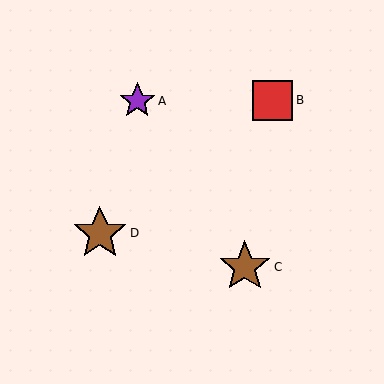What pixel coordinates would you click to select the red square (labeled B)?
Click at (273, 100) to select the red square B.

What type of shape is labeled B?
Shape B is a red square.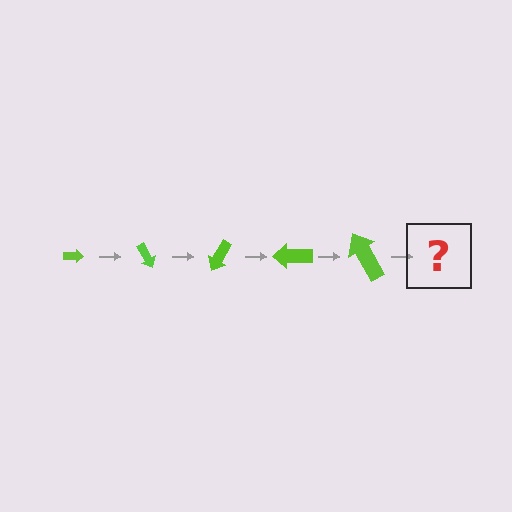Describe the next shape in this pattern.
It should be an arrow, larger than the previous one and rotated 300 degrees from the start.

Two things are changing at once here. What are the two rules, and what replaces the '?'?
The two rules are that the arrow grows larger each step and it rotates 60 degrees each step. The '?' should be an arrow, larger than the previous one and rotated 300 degrees from the start.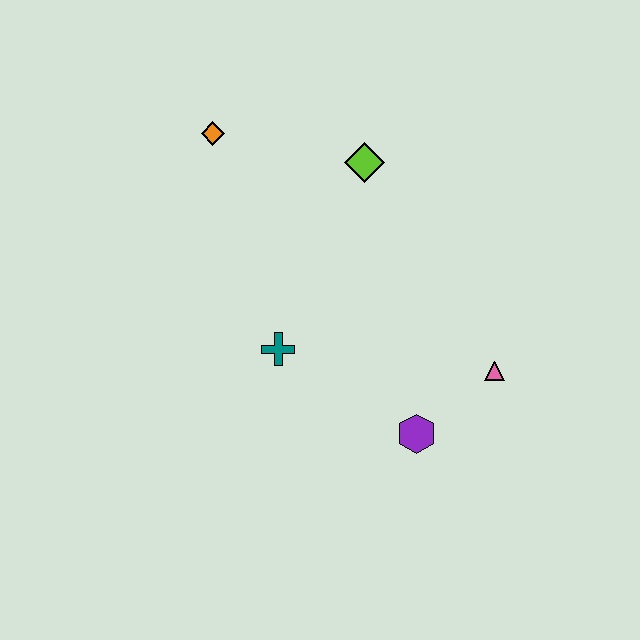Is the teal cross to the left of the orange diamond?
No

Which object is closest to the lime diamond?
The orange diamond is closest to the lime diamond.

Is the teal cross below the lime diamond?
Yes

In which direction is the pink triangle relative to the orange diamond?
The pink triangle is to the right of the orange diamond.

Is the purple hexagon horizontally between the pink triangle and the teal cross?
Yes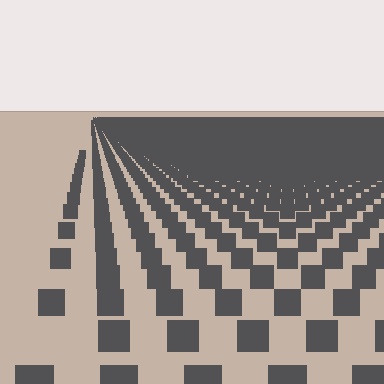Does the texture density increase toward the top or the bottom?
Density increases toward the top.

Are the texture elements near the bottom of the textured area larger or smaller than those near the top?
Larger. Near the bottom, elements are closer to the viewer and appear at a bigger on-screen size.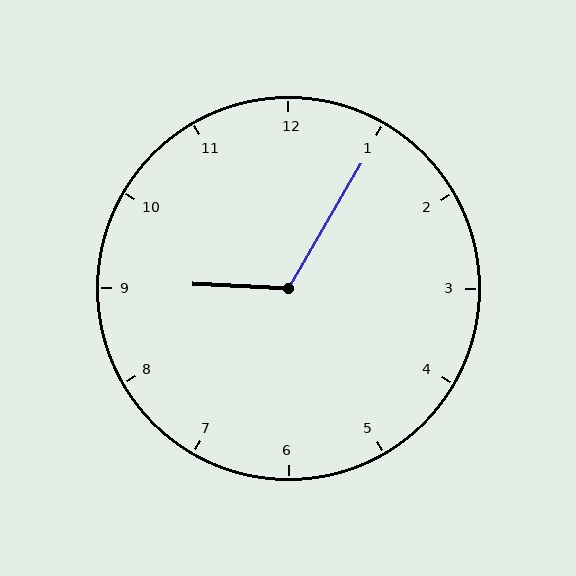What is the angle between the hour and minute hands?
Approximately 118 degrees.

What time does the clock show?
9:05.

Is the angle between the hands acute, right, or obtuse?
It is obtuse.